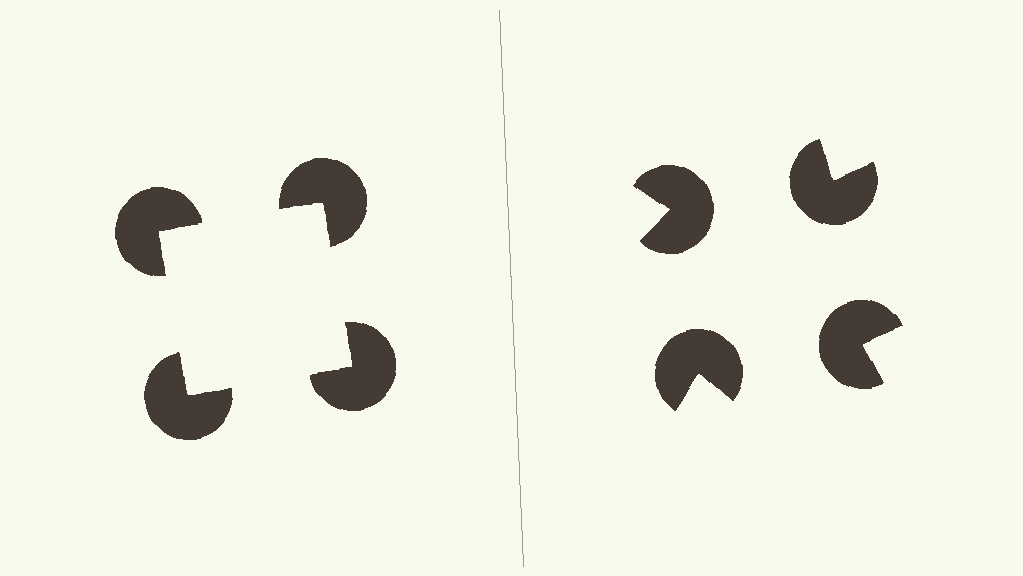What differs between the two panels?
The pac-man discs are positioned identically on both sides; only the wedge orientations differ. On the left they align to a square; on the right they are misaligned.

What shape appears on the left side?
An illusory square.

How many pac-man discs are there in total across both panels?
8 — 4 on each side.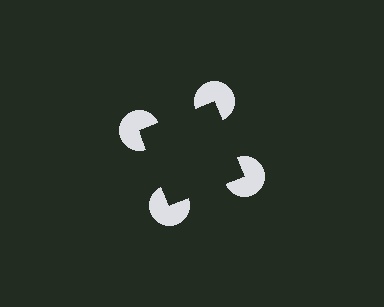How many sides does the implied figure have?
4 sides.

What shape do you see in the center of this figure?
An illusory square — its edges are inferred from the aligned wedge cuts in the pac-man discs, not physically drawn.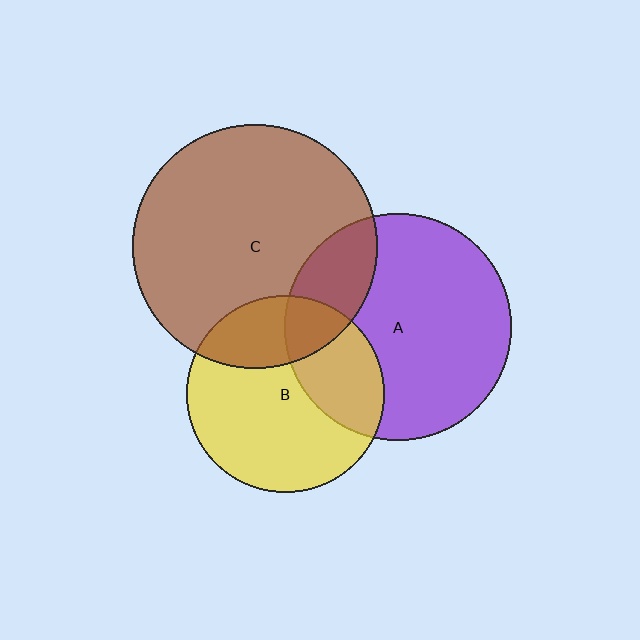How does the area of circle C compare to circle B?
Approximately 1.5 times.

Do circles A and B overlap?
Yes.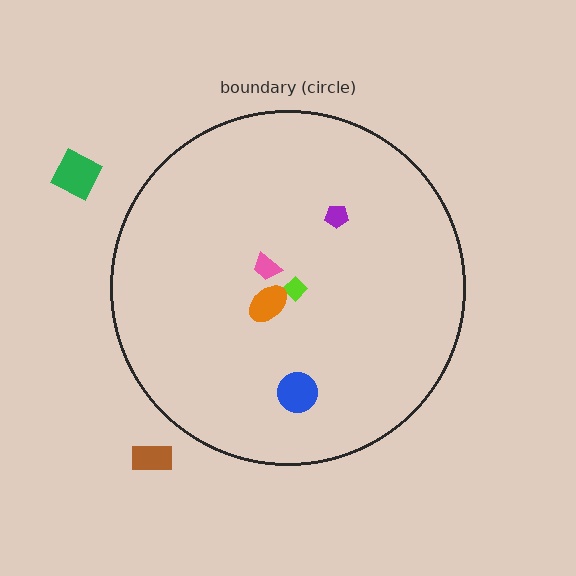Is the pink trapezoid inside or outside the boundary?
Inside.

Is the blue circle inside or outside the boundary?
Inside.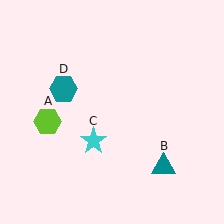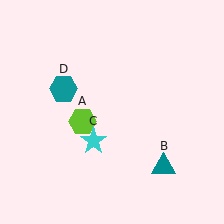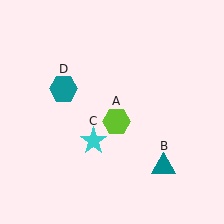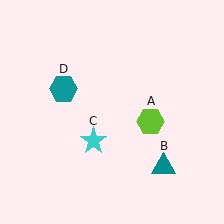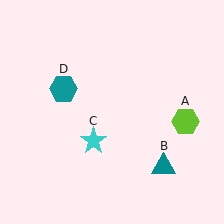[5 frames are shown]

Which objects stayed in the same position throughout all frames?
Teal triangle (object B) and cyan star (object C) and teal hexagon (object D) remained stationary.